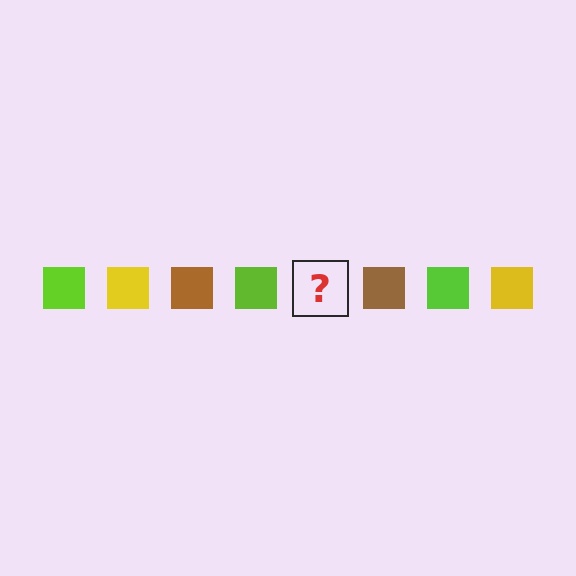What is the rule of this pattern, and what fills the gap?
The rule is that the pattern cycles through lime, yellow, brown squares. The gap should be filled with a yellow square.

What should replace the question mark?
The question mark should be replaced with a yellow square.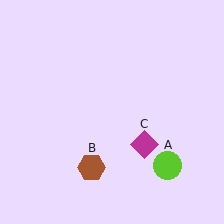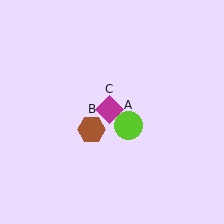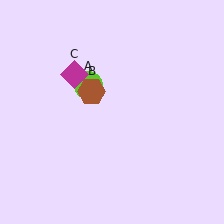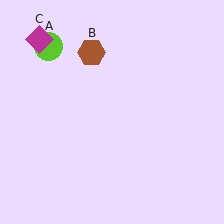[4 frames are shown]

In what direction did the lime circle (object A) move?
The lime circle (object A) moved up and to the left.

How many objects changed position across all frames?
3 objects changed position: lime circle (object A), brown hexagon (object B), magenta diamond (object C).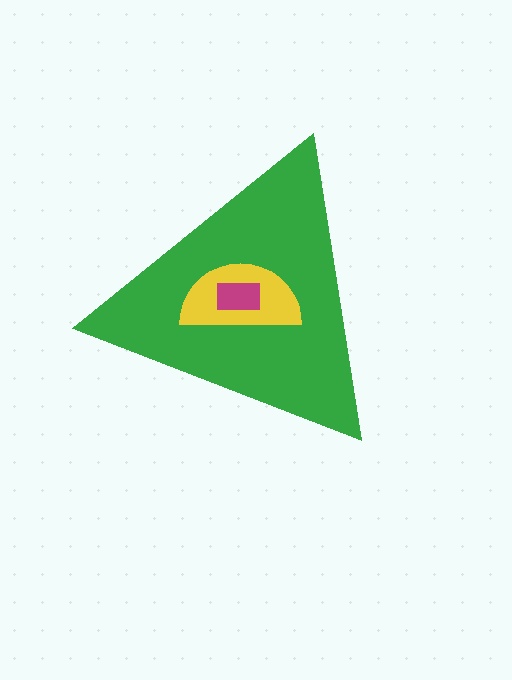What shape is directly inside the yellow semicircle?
The magenta rectangle.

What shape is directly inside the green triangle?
The yellow semicircle.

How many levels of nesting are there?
3.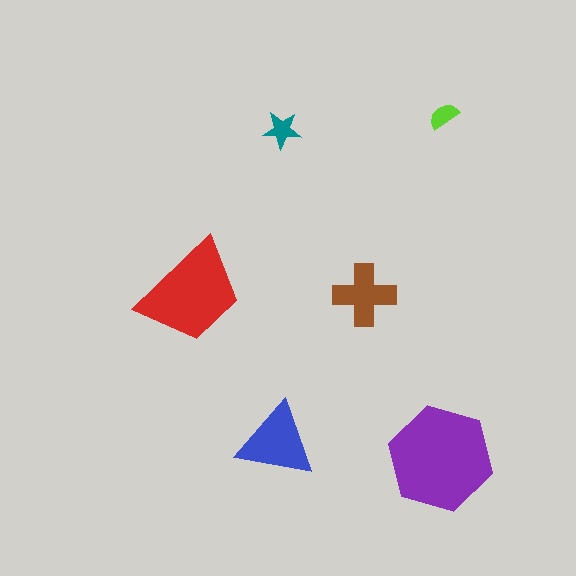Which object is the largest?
The purple hexagon.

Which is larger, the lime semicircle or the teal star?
The teal star.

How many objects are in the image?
There are 6 objects in the image.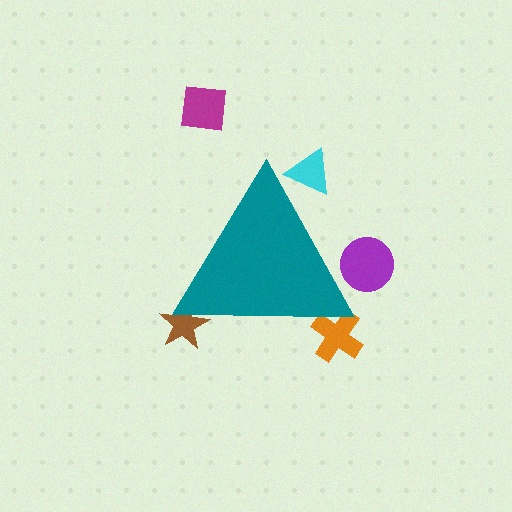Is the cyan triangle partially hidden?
Yes, the cyan triangle is partially hidden behind the teal triangle.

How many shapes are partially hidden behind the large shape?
4 shapes are partially hidden.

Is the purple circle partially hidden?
Yes, the purple circle is partially hidden behind the teal triangle.